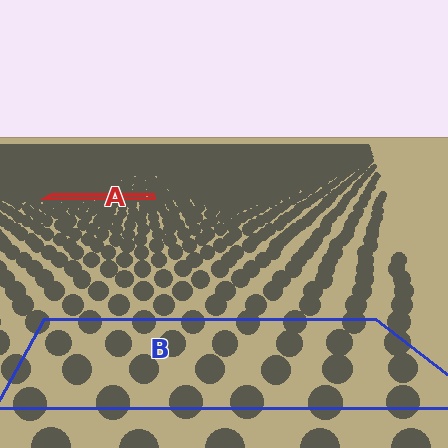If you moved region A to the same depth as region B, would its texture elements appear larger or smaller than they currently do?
They would appear larger. At a closer depth, the same texture elements are projected at a bigger on-screen size.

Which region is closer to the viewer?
Region B is closer. The texture elements there are larger and more spread out.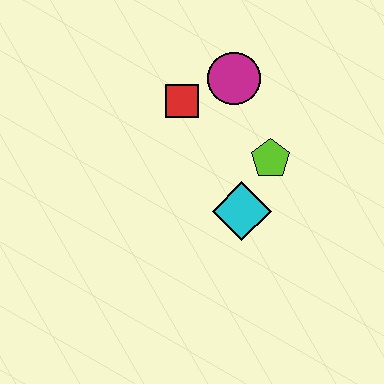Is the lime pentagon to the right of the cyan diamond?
Yes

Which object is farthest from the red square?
The cyan diamond is farthest from the red square.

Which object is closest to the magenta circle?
The red square is closest to the magenta circle.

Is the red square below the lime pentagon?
No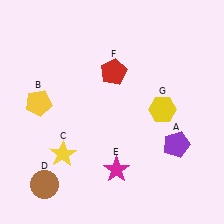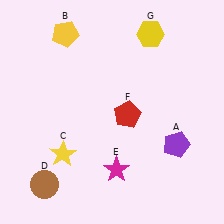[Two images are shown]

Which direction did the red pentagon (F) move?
The red pentagon (F) moved down.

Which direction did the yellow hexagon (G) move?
The yellow hexagon (G) moved up.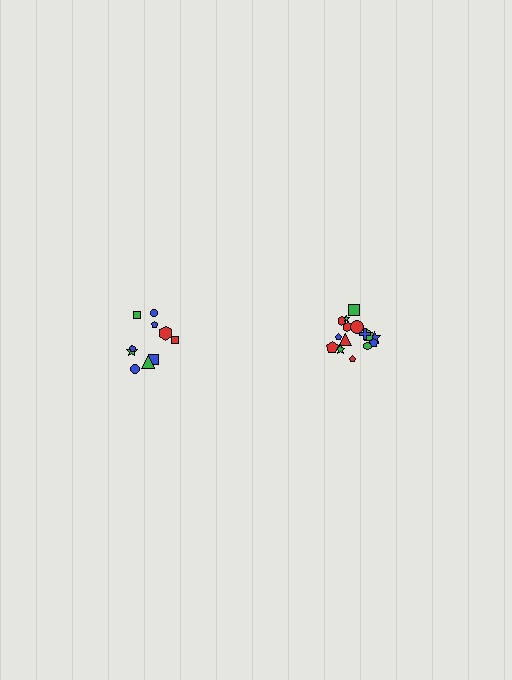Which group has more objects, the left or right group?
The right group.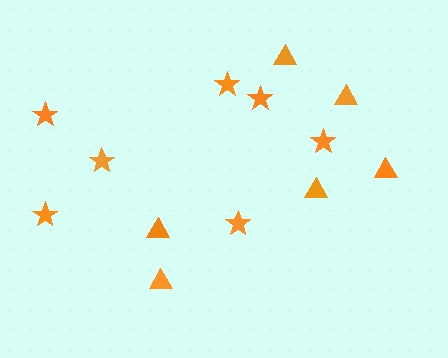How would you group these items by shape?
There are 2 groups: one group of triangles (6) and one group of stars (7).